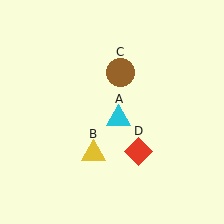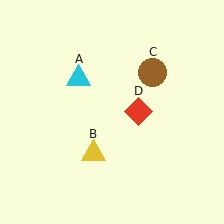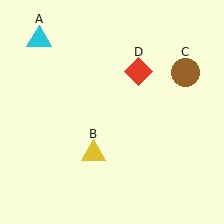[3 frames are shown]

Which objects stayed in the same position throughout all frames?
Yellow triangle (object B) remained stationary.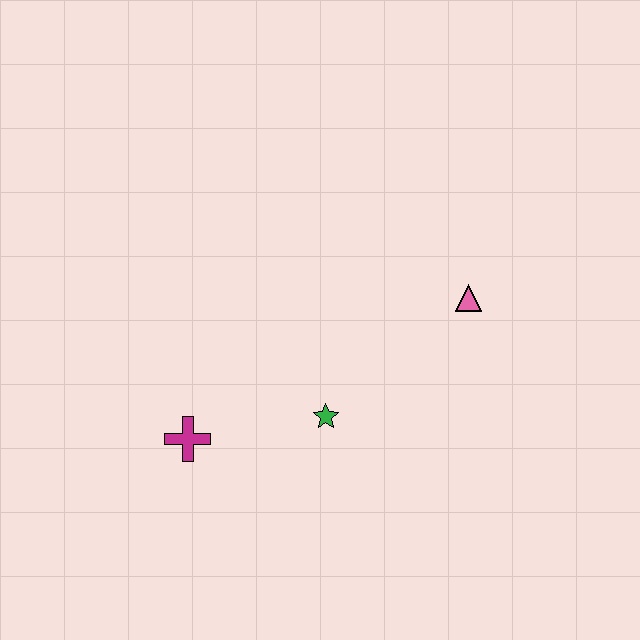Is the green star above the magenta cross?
Yes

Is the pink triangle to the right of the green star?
Yes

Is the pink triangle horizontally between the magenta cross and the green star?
No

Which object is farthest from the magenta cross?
The pink triangle is farthest from the magenta cross.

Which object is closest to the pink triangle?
The green star is closest to the pink triangle.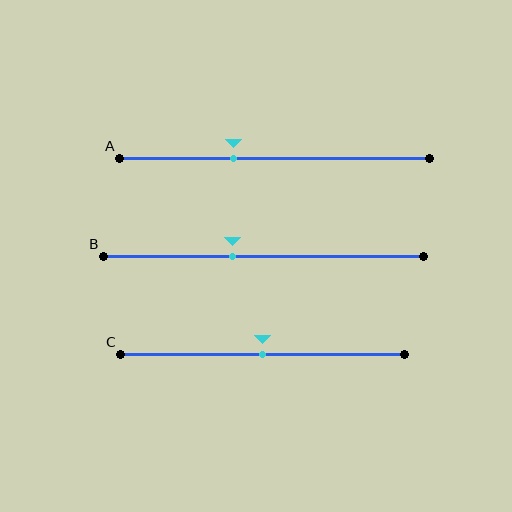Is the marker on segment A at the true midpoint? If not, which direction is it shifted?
No, the marker on segment A is shifted to the left by about 13% of the segment length.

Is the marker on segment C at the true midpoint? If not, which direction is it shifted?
Yes, the marker on segment C is at the true midpoint.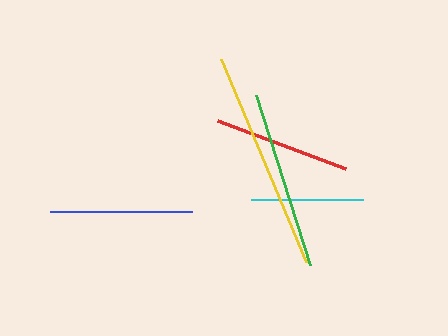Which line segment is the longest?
The yellow line is the longest at approximately 220 pixels.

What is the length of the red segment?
The red segment is approximately 137 pixels long.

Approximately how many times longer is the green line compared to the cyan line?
The green line is approximately 1.6 times the length of the cyan line.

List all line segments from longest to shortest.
From longest to shortest: yellow, green, blue, red, cyan.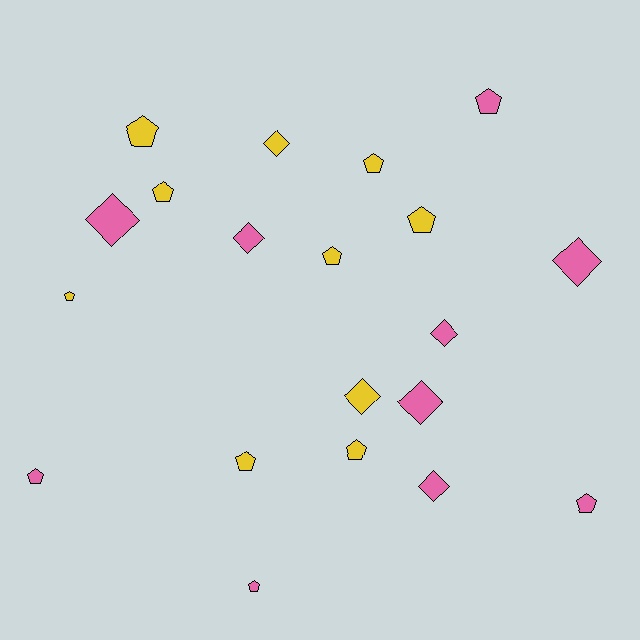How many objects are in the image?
There are 20 objects.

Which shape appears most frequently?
Pentagon, with 12 objects.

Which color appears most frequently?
Pink, with 10 objects.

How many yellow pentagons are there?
There are 8 yellow pentagons.